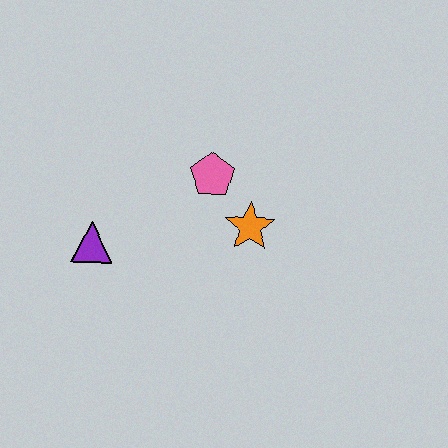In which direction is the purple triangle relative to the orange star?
The purple triangle is to the left of the orange star.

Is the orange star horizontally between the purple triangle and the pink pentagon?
No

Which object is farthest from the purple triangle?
The orange star is farthest from the purple triangle.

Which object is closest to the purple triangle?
The pink pentagon is closest to the purple triangle.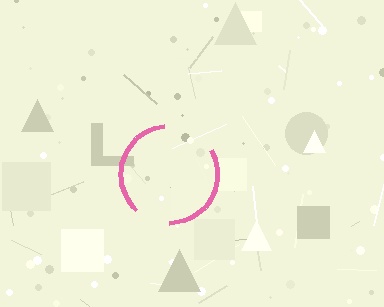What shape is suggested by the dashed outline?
The dashed outline suggests a circle.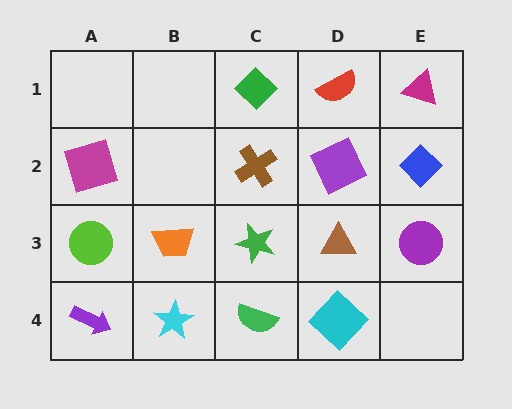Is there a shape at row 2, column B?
No, that cell is empty.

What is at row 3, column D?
A brown triangle.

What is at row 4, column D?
A cyan diamond.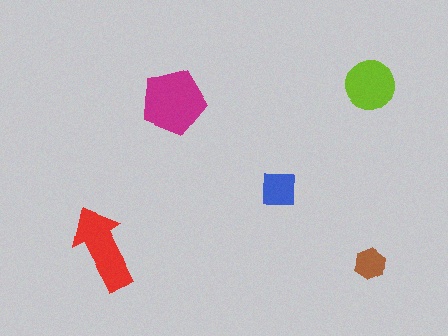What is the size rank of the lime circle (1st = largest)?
3rd.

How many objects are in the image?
There are 5 objects in the image.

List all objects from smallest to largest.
The brown hexagon, the blue square, the lime circle, the red arrow, the magenta pentagon.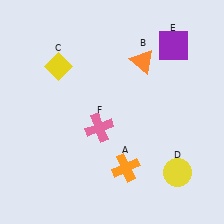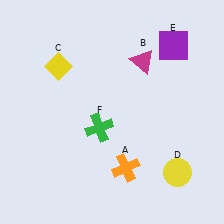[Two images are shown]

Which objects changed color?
B changed from orange to magenta. F changed from pink to green.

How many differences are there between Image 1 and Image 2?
There are 2 differences between the two images.